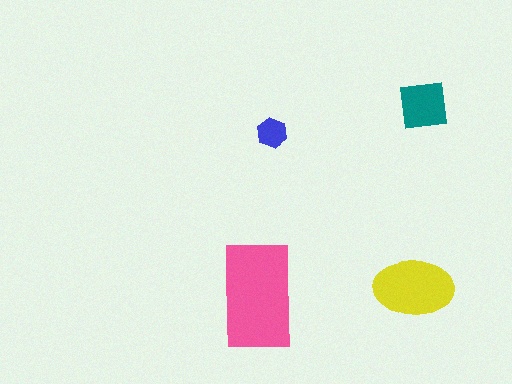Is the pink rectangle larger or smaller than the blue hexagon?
Larger.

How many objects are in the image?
There are 4 objects in the image.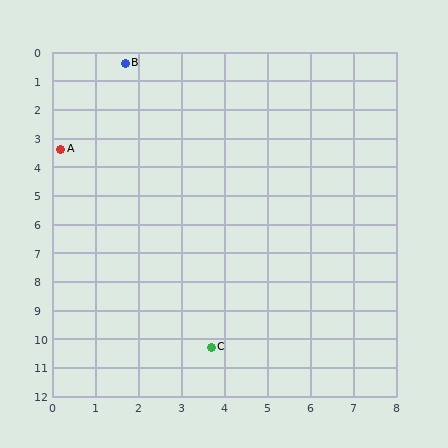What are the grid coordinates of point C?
Point C is at approximately (3.7, 10.3).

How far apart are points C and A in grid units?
Points C and A are about 7.7 grid units apart.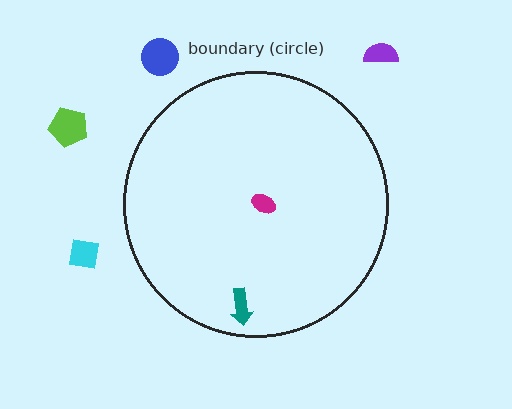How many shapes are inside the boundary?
2 inside, 4 outside.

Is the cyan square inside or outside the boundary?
Outside.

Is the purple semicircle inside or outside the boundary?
Outside.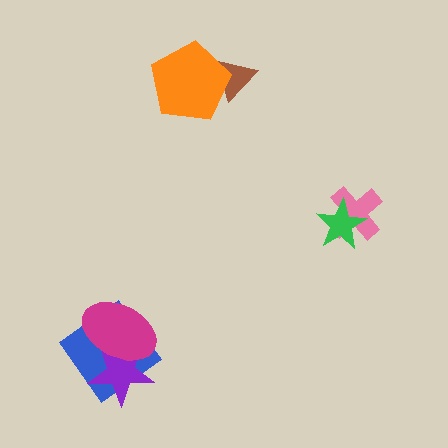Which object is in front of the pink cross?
The green star is in front of the pink cross.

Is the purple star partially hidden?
Yes, it is partially covered by another shape.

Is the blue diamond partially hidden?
Yes, it is partially covered by another shape.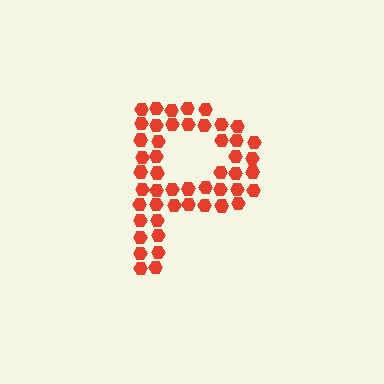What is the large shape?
The large shape is the letter P.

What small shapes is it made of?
It is made of small hexagons.